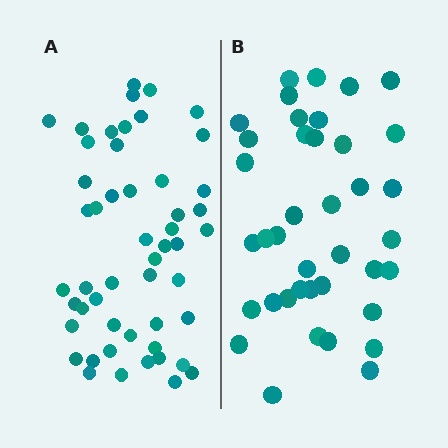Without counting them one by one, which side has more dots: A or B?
Region A (the left region) has more dots.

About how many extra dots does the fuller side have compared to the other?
Region A has roughly 12 or so more dots than region B.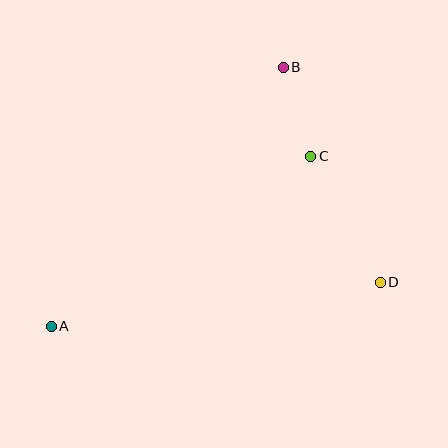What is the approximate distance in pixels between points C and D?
The distance between C and D is approximately 144 pixels.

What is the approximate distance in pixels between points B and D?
The distance between B and D is approximately 236 pixels.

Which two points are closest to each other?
Points B and C are closest to each other.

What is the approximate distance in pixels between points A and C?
The distance between A and C is approximately 310 pixels.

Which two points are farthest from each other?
Points A and B are farthest from each other.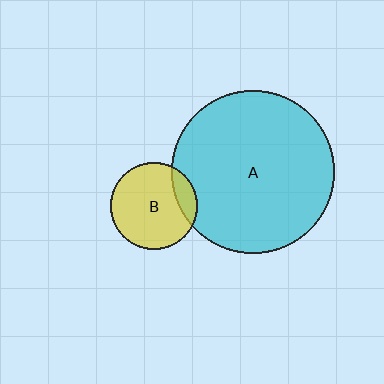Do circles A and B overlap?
Yes.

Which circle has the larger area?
Circle A (cyan).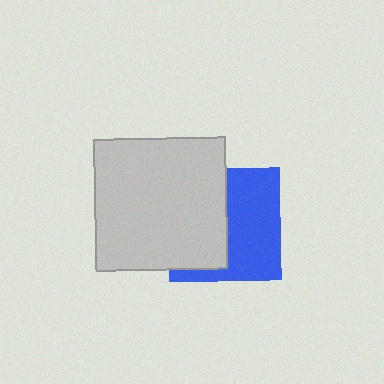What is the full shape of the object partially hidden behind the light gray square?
The partially hidden object is a blue square.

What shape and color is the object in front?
The object in front is a light gray square.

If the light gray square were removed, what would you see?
You would see the complete blue square.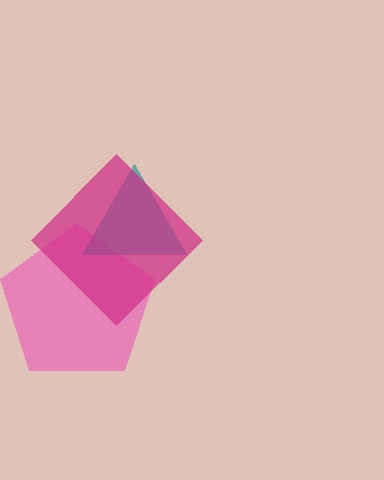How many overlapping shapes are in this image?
There are 3 overlapping shapes in the image.